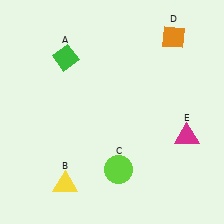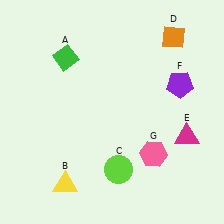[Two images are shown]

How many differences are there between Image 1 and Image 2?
There are 2 differences between the two images.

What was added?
A purple pentagon (F), a pink hexagon (G) were added in Image 2.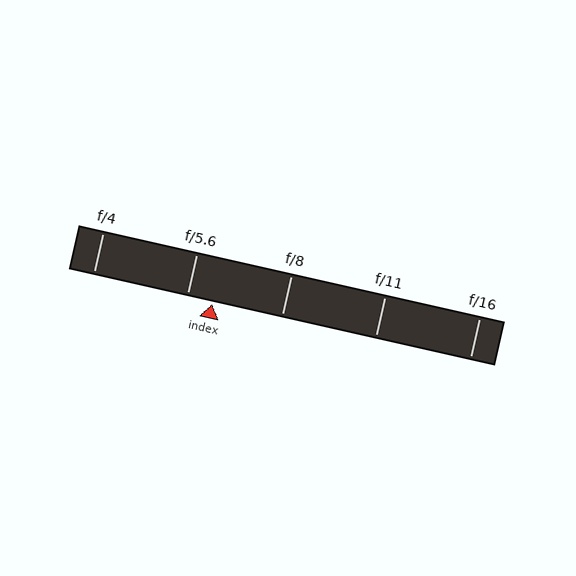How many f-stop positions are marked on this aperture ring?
There are 5 f-stop positions marked.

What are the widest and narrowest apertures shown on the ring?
The widest aperture shown is f/4 and the narrowest is f/16.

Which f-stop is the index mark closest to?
The index mark is closest to f/5.6.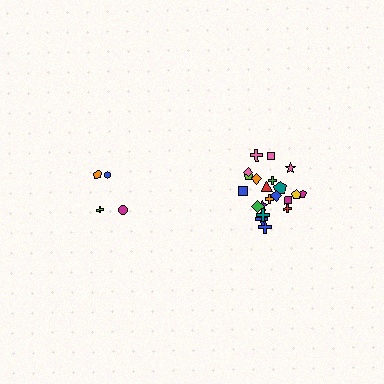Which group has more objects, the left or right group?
The right group.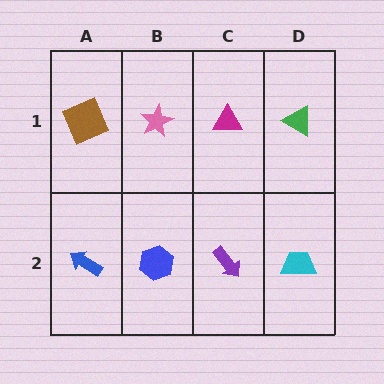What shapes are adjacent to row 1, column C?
A purple arrow (row 2, column C), a pink star (row 1, column B), a green triangle (row 1, column D).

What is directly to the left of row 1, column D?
A magenta triangle.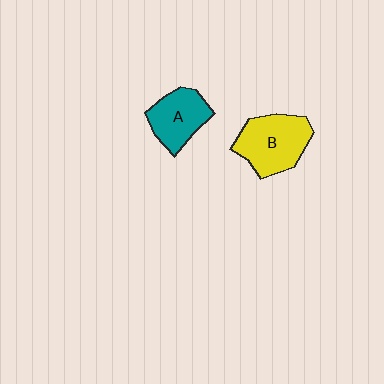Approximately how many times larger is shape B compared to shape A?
Approximately 1.3 times.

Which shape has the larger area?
Shape B (yellow).